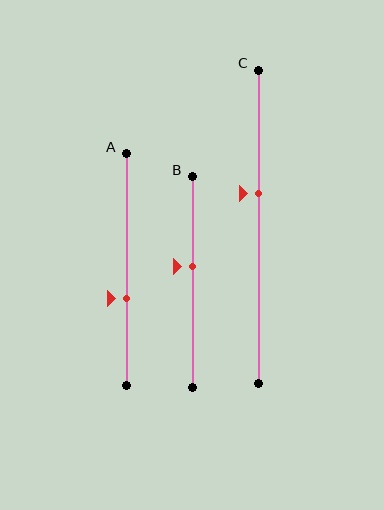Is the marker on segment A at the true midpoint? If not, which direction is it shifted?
No, the marker on segment A is shifted downward by about 13% of the segment length.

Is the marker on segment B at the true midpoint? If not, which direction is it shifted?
No, the marker on segment B is shifted upward by about 7% of the segment length.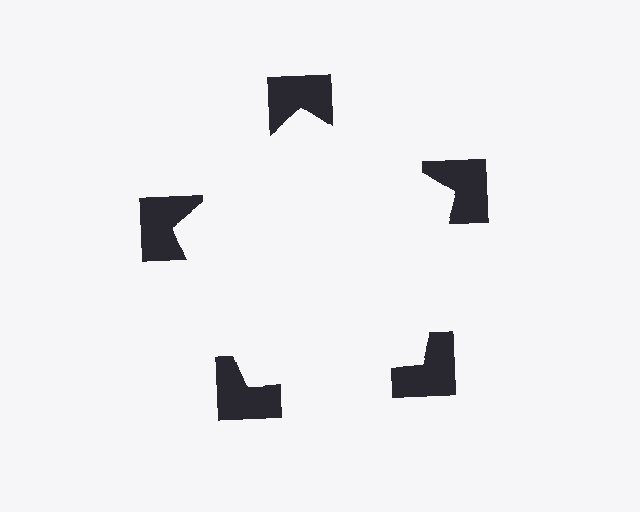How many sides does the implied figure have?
5 sides.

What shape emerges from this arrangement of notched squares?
An illusory pentagon — its edges are inferred from the aligned wedge cuts in the notched squares, not physically drawn.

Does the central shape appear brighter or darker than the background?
It typically appears slightly brighter than the background, even though no actual brightness change is drawn.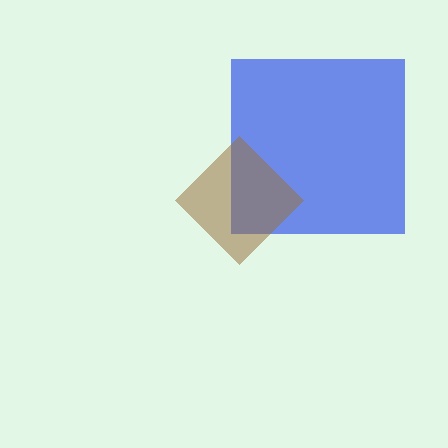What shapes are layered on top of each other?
The layered shapes are: a blue square, a brown diamond.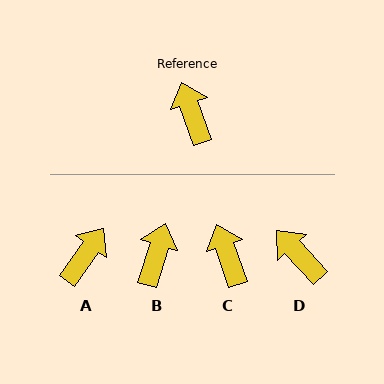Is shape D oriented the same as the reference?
No, it is off by about 23 degrees.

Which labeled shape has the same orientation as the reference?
C.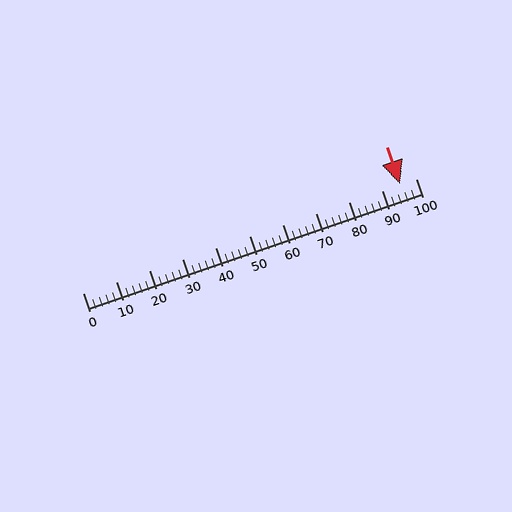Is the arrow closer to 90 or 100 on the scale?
The arrow is closer to 100.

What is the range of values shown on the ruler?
The ruler shows values from 0 to 100.